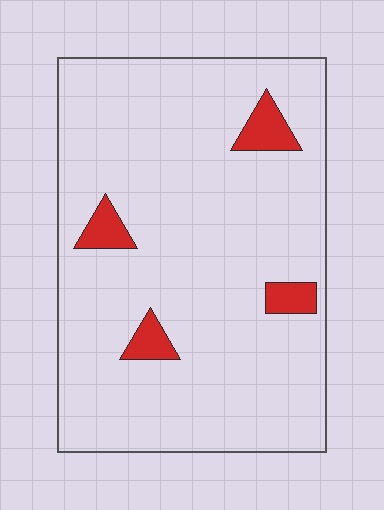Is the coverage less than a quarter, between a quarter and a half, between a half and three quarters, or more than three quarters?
Less than a quarter.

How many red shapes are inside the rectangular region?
4.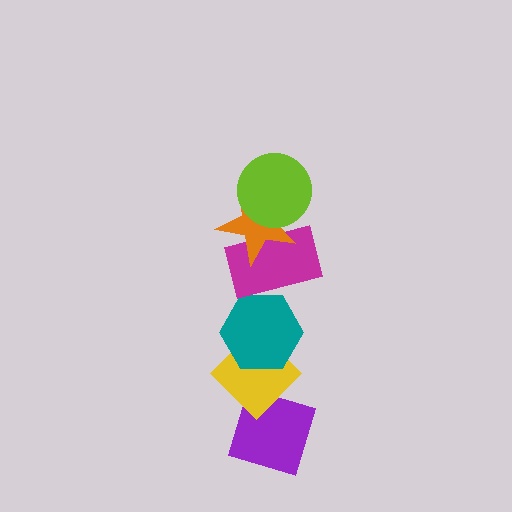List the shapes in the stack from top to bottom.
From top to bottom: the lime circle, the orange star, the magenta rectangle, the teal hexagon, the yellow diamond, the purple diamond.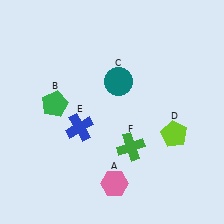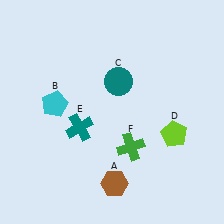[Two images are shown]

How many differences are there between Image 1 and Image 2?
There are 3 differences between the two images.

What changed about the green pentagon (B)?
In Image 1, B is green. In Image 2, it changed to cyan.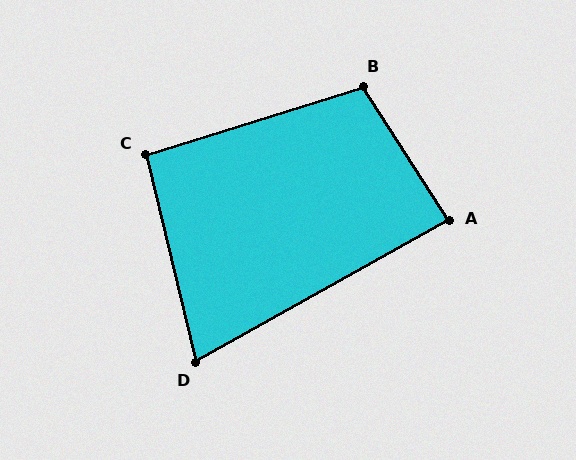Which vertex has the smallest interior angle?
D, at approximately 74 degrees.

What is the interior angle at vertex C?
Approximately 94 degrees (approximately right).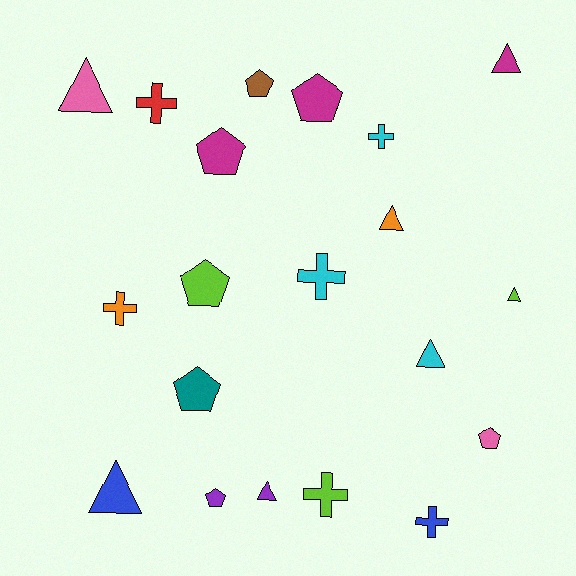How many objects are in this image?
There are 20 objects.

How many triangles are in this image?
There are 7 triangles.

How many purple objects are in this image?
There are 2 purple objects.